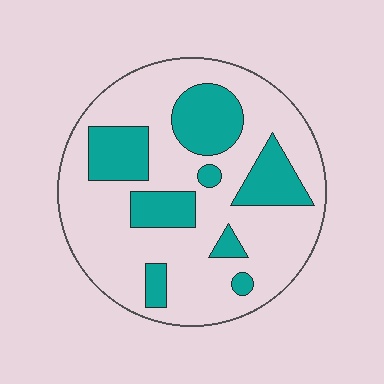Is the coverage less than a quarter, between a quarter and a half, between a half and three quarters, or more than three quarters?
Between a quarter and a half.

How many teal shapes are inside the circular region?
8.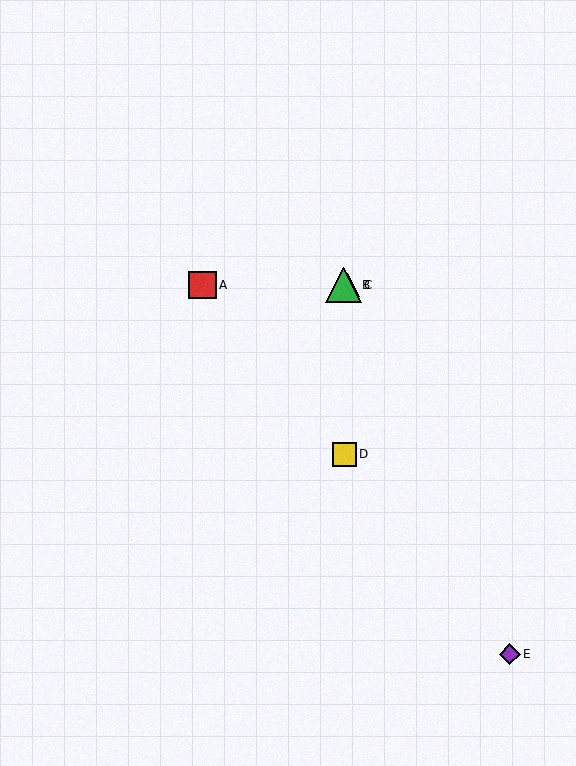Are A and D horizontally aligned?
No, A is at y≈285 and D is at y≈454.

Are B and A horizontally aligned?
Yes, both are at y≈285.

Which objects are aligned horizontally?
Objects A, B, C are aligned horizontally.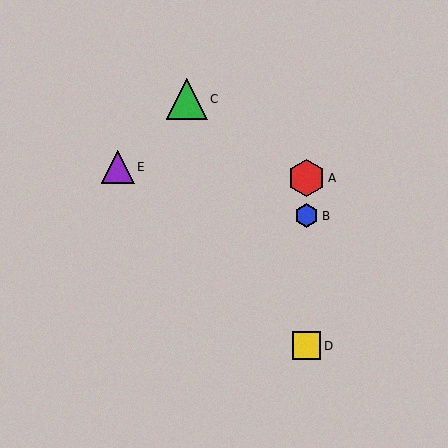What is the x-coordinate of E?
Object E is at x≈118.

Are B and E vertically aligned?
No, B is at x≈307 and E is at x≈118.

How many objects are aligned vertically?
3 objects (A, B, D) are aligned vertically.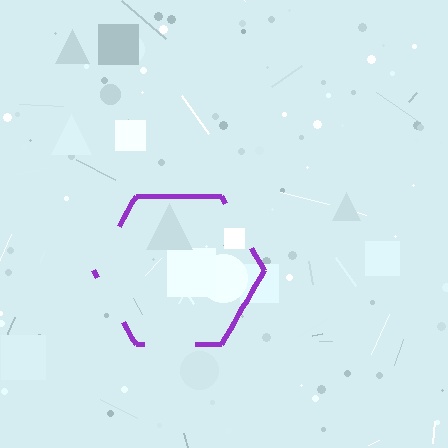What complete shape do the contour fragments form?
The contour fragments form a hexagon.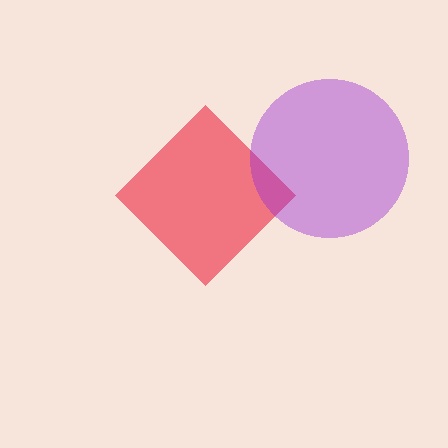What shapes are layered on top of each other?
The layered shapes are: a red diamond, a purple circle.